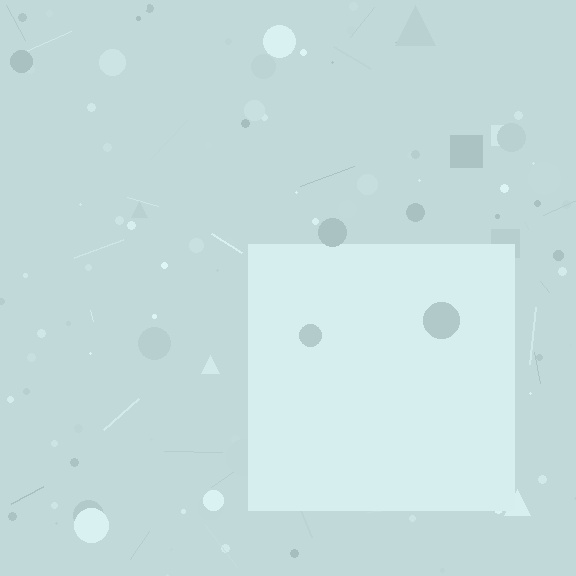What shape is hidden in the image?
A square is hidden in the image.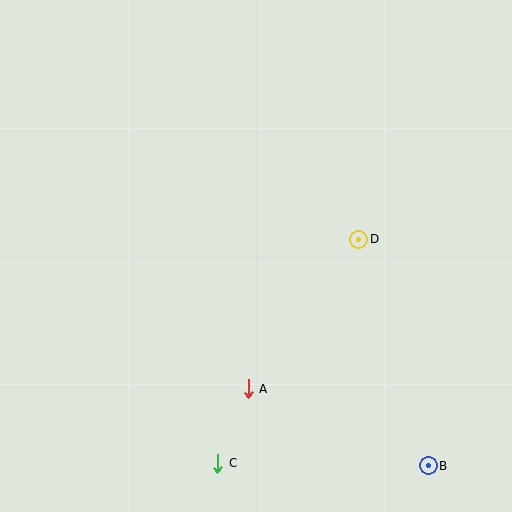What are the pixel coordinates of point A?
Point A is at (248, 389).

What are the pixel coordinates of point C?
Point C is at (218, 463).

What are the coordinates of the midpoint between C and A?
The midpoint between C and A is at (233, 426).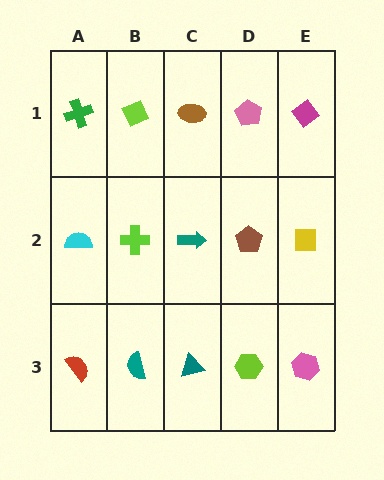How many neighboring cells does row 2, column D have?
4.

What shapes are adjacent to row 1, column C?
A teal arrow (row 2, column C), a lime diamond (row 1, column B), a pink pentagon (row 1, column D).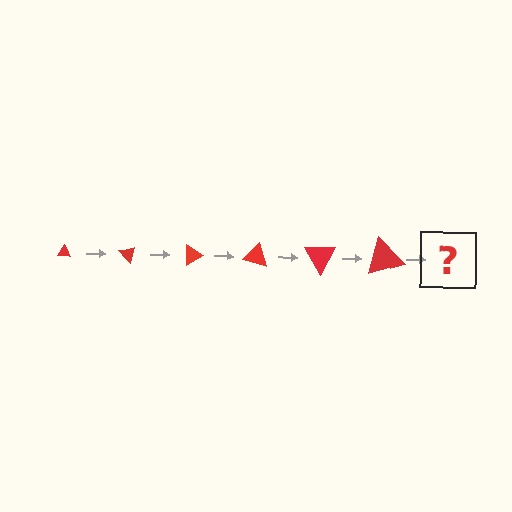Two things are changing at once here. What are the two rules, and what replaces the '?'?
The two rules are that the triangle grows larger each step and it rotates 45 degrees each step. The '?' should be a triangle, larger than the previous one and rotated 270 degrees from the start.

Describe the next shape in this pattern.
It should be a triangle, larger than the previous one and rotated 270 degrees from the start.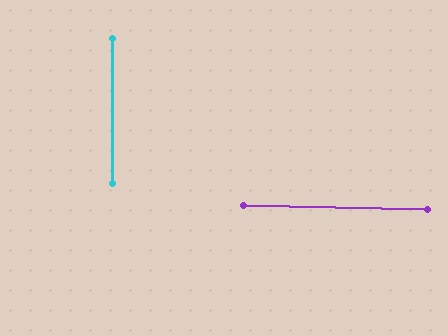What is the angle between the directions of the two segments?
Approximately 89 degrees.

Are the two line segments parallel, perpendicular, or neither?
Perpendicular — they meet at approximately 89°.